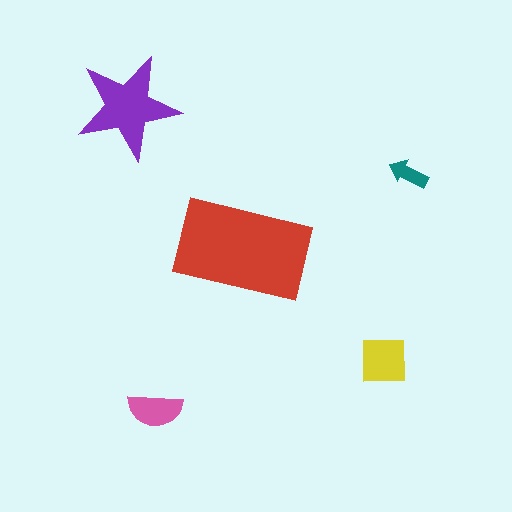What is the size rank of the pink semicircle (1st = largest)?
4th.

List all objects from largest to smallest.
The red rectangle, the purple star, the yellow square, the pink semicircle, the teal arrow.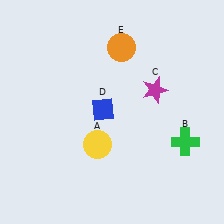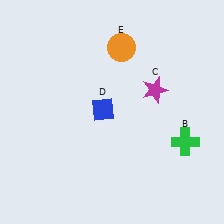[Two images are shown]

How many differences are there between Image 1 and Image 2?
There is 1 difference between the two images.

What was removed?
The yellow circle (A) was removed in Image 2.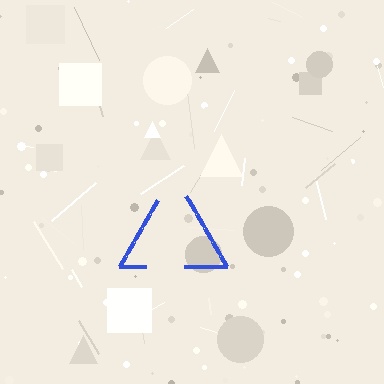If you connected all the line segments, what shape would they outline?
They would outline a triangle.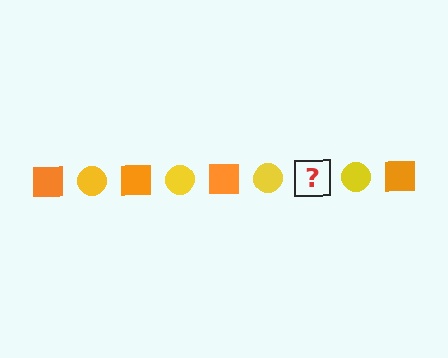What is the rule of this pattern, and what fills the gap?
The rule is that the pattern alternates between orange square and yellow circle. The gap should be filled with an orange square.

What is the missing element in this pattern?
The missing element is an orange square.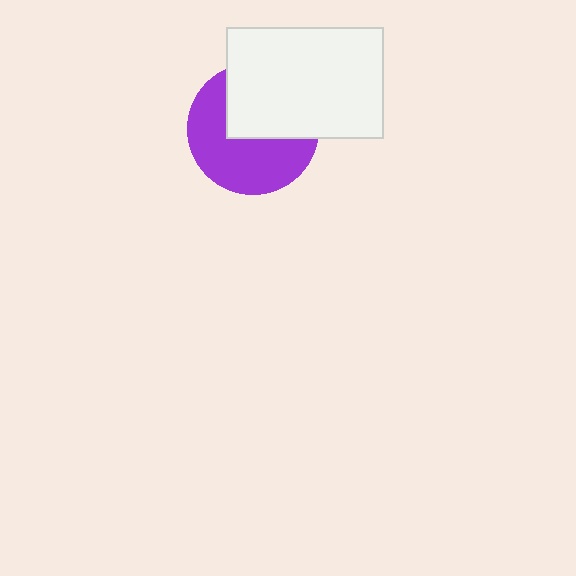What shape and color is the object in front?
The object in front is a white rectangle.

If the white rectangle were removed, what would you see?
You would see the complete purple circle.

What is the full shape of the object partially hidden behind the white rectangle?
The partially hidden object is a purple circle.